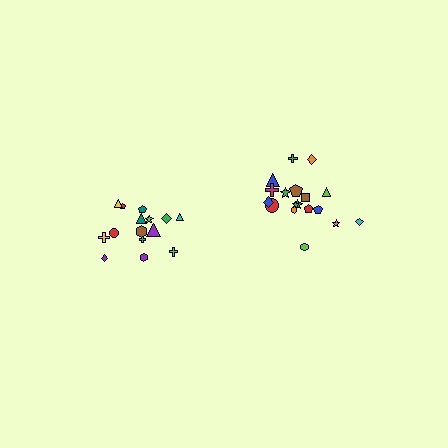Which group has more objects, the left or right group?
The right group.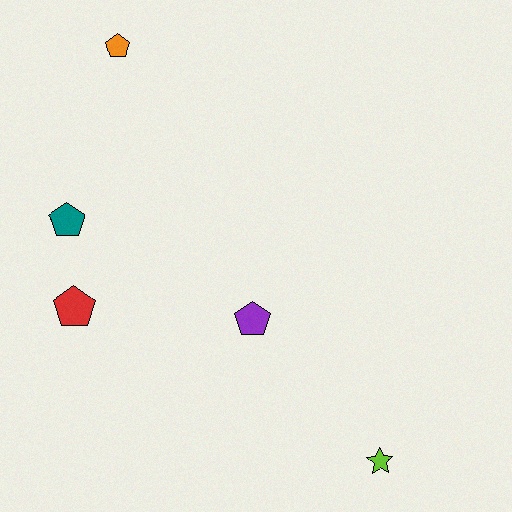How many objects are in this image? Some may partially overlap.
There are 5 objects.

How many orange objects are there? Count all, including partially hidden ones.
There is 1 orange object.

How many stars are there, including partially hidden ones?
There is 1 star.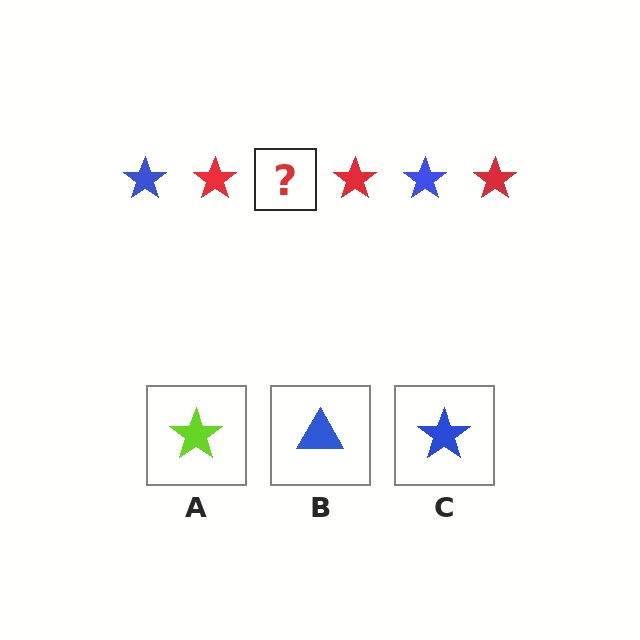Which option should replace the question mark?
Option C.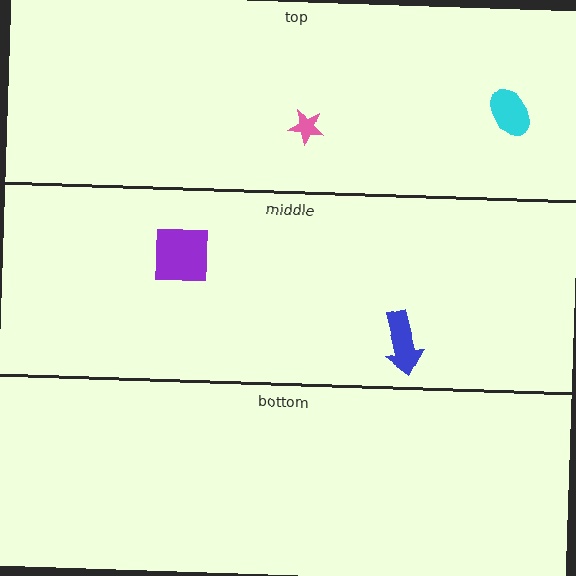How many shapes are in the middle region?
2.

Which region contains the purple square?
The middle region.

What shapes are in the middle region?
The blue arrow, the purple square.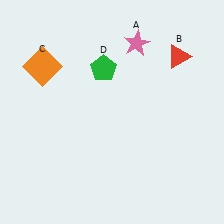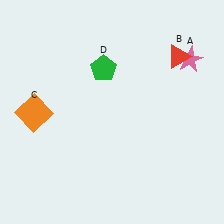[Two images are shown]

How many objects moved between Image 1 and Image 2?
2 objects moved between the two images.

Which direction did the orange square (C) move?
The orange square (C) moved down.